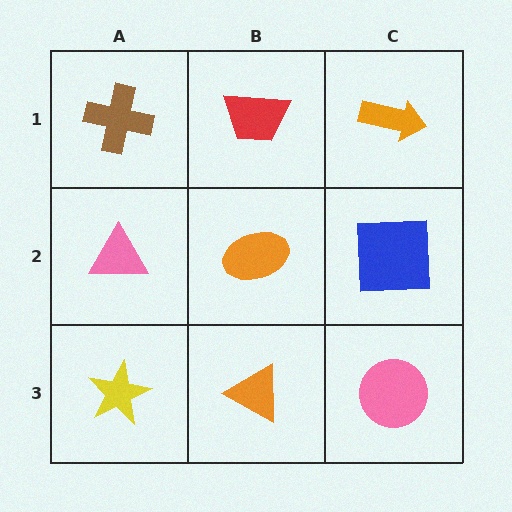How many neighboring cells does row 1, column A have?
2.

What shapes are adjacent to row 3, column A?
A pink triangle (row 2, column A), an orange triangle (row 3, column B).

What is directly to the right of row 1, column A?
A red trapezoid.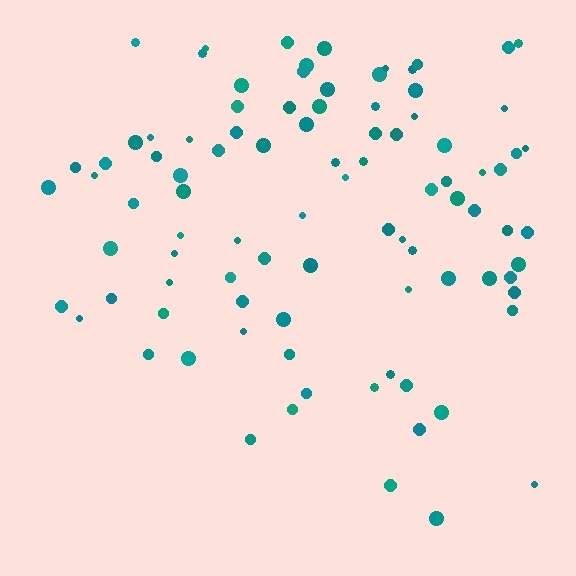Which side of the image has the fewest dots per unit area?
The bottom.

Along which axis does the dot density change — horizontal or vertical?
Vertical.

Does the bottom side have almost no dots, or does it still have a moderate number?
Still a moderate number, just noticeably fewer than the top.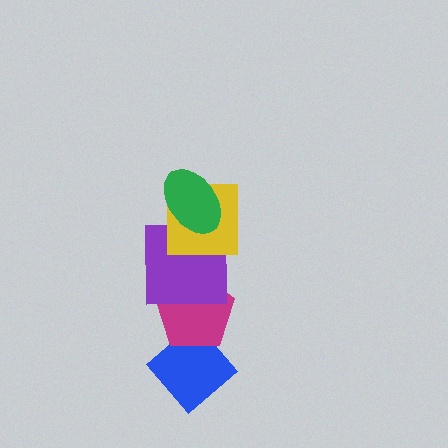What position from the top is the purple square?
The purple square is 3rd from the top.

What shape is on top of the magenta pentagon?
The purple square is on top of the magenta pentagon.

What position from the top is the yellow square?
The yellow square is 2nd from the top.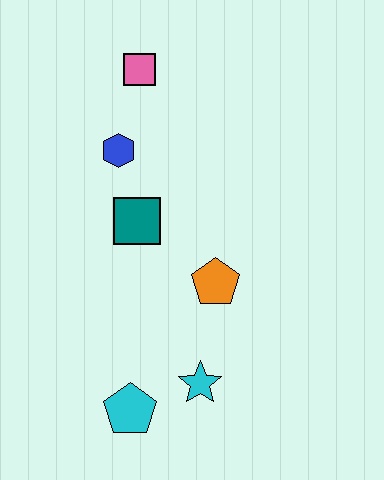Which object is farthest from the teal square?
The cyan pentagon is farthest from the teal square.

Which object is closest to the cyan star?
The cyan pentagon is closest to the cyan star.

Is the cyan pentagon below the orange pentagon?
Yes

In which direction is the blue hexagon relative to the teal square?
The blue hexagon is above the teal square.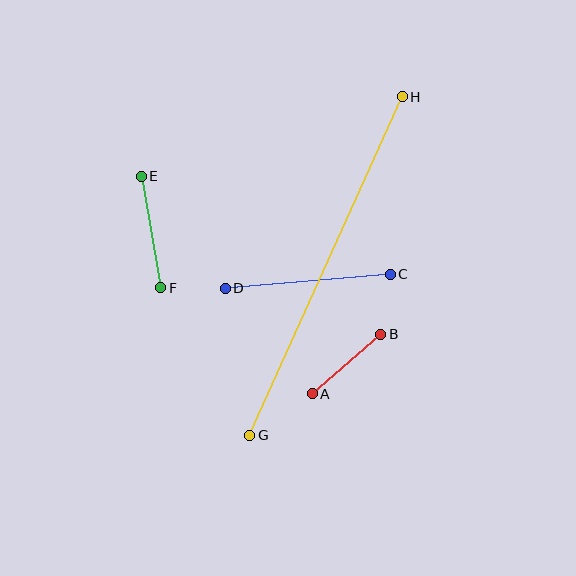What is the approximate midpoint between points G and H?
The midpoint is at approximately (326, 266) pixels.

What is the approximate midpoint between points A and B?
The midpoint is at approximately (347, 364) pixels.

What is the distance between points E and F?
The distance is approximately 113 pixels.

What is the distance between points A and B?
The distance is approximately 91 pixels.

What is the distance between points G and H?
The distance is approximately 371 pixels.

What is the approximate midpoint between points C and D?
The midpoint is at approximately (308, 281) pixels.